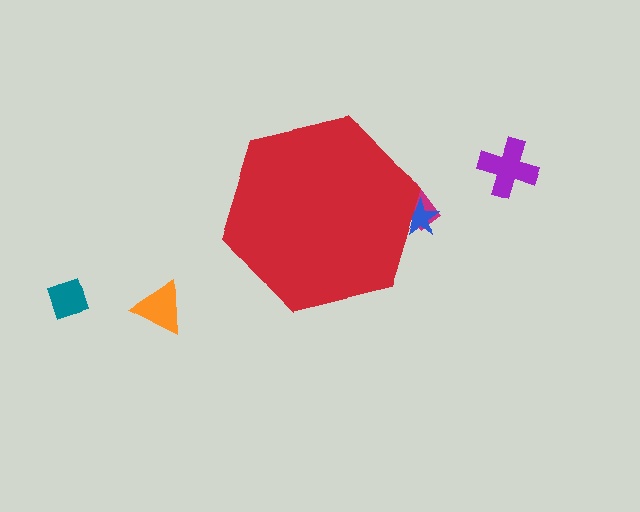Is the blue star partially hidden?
Yes, the blue star is partially hidden behind the red hexagon.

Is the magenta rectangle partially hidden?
Yes, the magenta rectangle is partially hidden behind the red hexagon.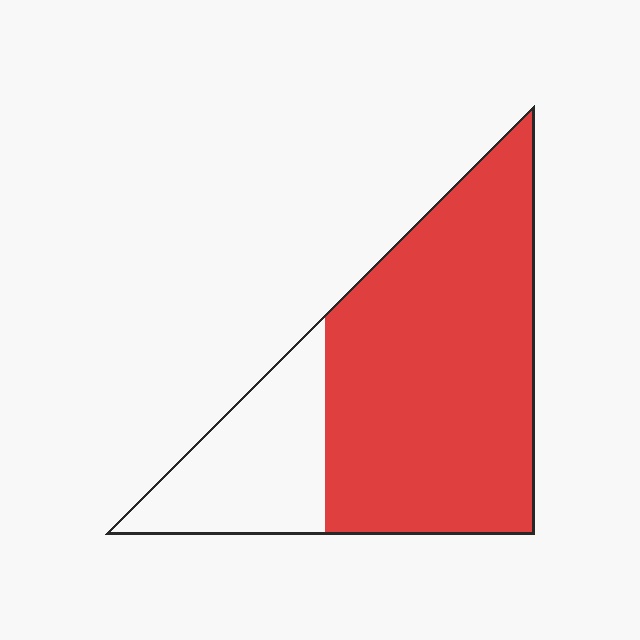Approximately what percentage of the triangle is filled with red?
Approximately 75%.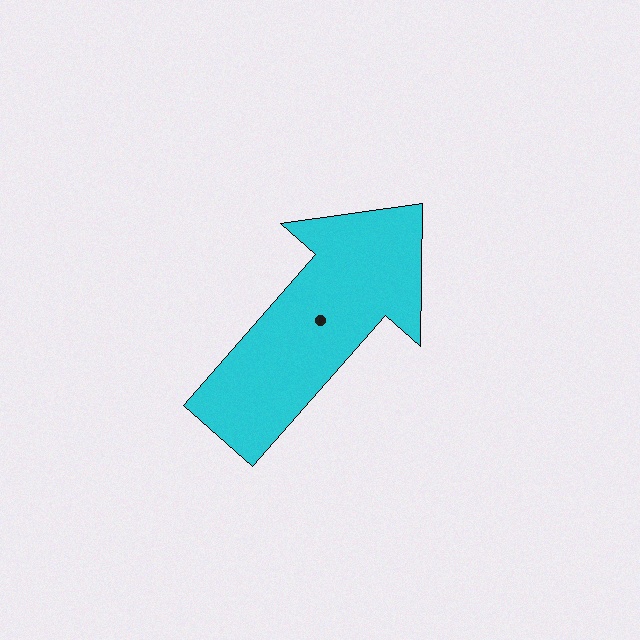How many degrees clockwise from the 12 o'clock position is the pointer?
Approximately 41 degrees.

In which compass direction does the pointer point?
Northeast.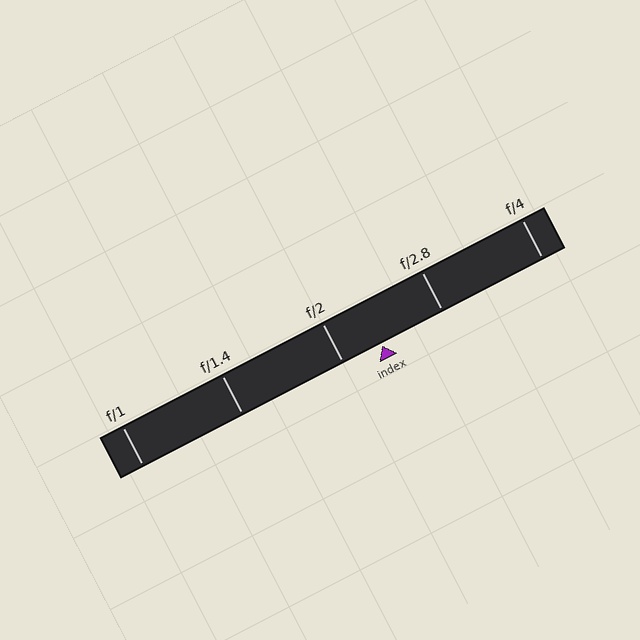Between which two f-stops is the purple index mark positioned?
The index mark is between f/2 and f/2.8.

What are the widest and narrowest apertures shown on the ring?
The widest aperture shown is f/1 and the narrowest is f/4.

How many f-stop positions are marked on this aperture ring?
There are 5 f-stop positions marked.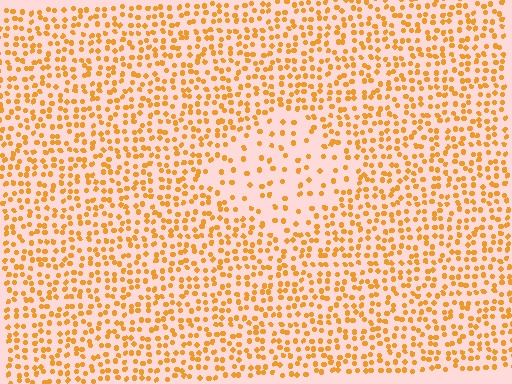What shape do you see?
I see a diamond.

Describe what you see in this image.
The image contains small orange elements arranged at two different densities. A diamond-shaped region is visible where the elements are less densely packed than the surrounding area.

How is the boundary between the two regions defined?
The boundary is defined by a change in element density (approximately 2.4x ratio). All elements are the same color, size, and shape.